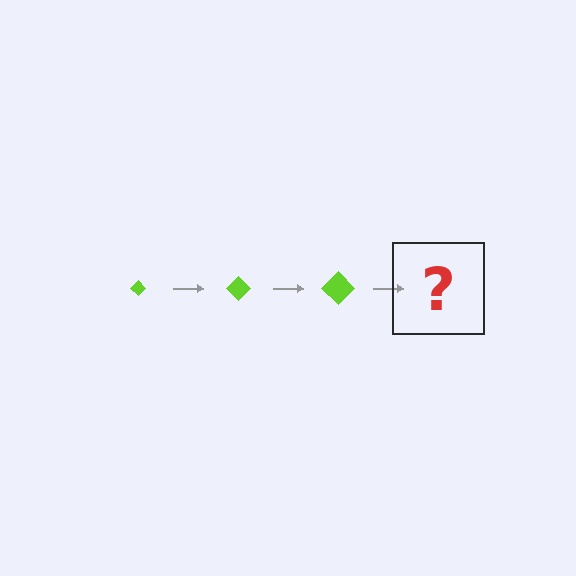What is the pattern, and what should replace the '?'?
The pattern is that the diamond gets progressively larger each step. The '?' should be a lime diamond, larger than the previous one.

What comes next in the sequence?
The next element should be a lime diamond, larger than the previous one.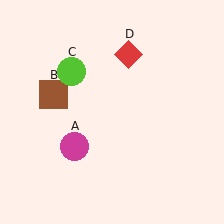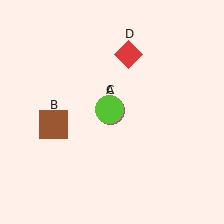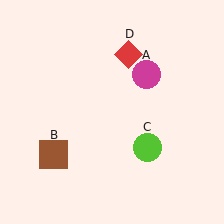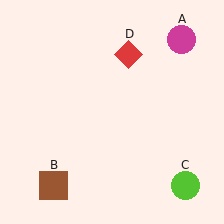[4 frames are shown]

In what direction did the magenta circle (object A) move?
The magenta circle (object A) moved up and to the right.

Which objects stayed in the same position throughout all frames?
Red diamond (object D) remained stationary.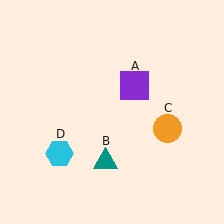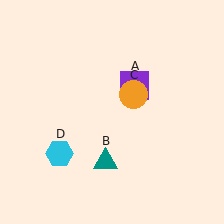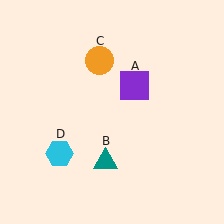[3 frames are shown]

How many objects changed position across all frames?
1 object changed position: orange circle (object C).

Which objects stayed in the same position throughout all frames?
Purple square (object A) and teal triangle (object B) and cyan hexagon (object D) remained stationary.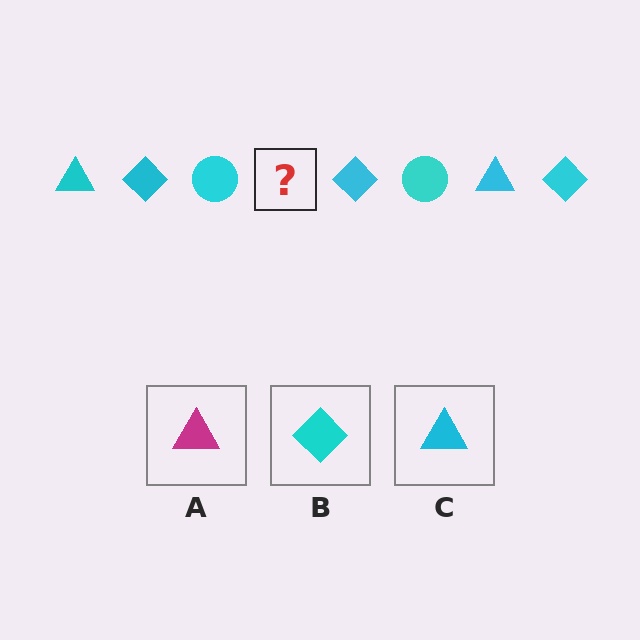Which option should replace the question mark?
Option C.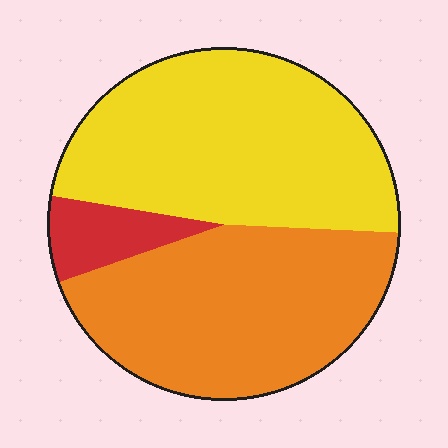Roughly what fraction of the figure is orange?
Orange takes up about two fifths (2/5) of the figure.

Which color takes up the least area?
Red, at roughly 10%.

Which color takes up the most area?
Yellow, at roughly 50%.